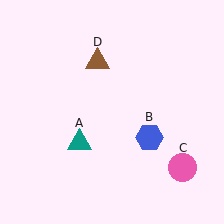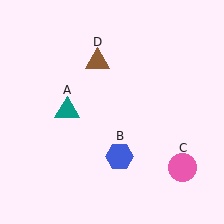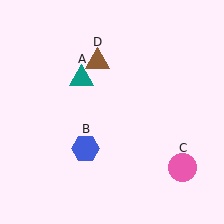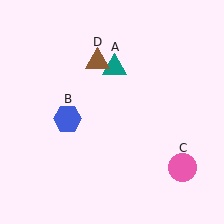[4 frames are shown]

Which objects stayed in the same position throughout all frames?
Pink circle (object C) and brown triangle (object D) remained stationary.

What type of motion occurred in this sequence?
The teal triangle (object A), blue hexagon (object B) rotated clockwise around the center of the scene.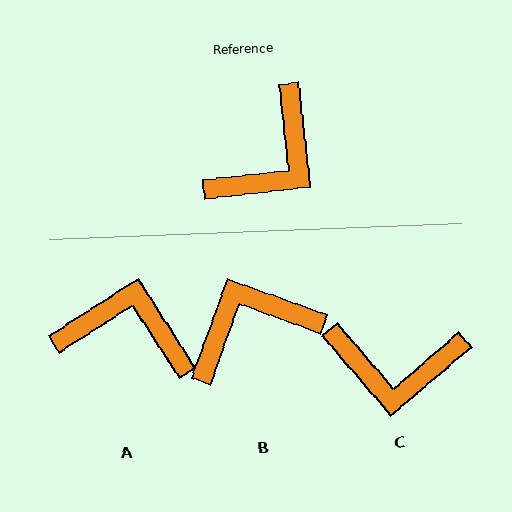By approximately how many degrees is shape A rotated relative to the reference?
Approximately 116 degrees counter-clockwise.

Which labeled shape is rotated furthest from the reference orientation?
B, about 154 degrees away.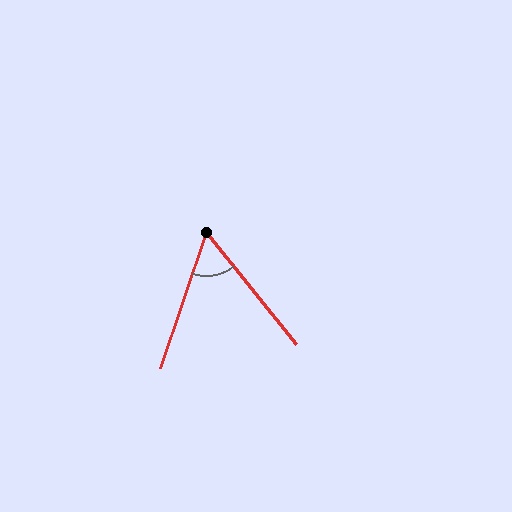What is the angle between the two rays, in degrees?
Approximately 57 degrees.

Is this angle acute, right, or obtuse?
It is acute.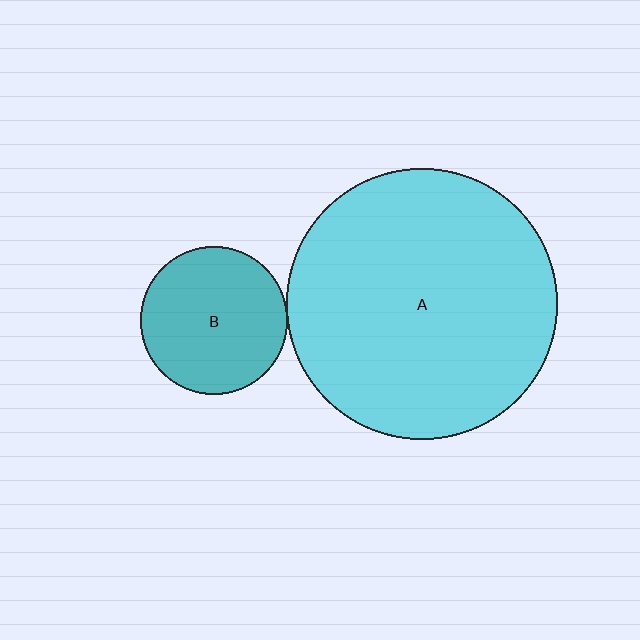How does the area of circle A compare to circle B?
Approximately 3.4 times.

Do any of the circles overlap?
No, none of the circles overlap.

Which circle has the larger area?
Circle A (cyan).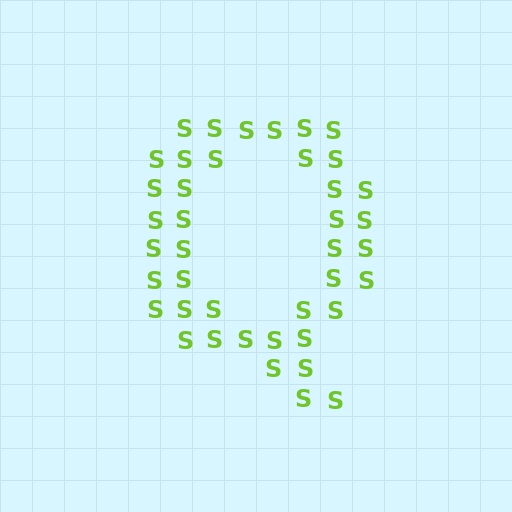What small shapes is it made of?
It is made of small letter S's.